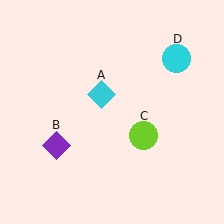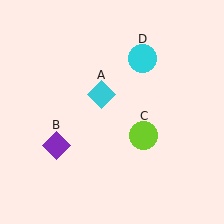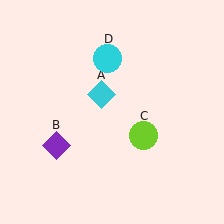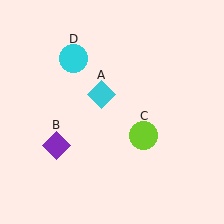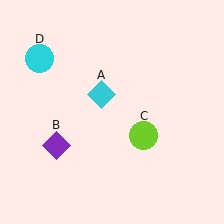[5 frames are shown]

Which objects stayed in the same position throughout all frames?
Cyan diamond (object A) and purple diamond (object B) and lime circle (object C) remained stationary.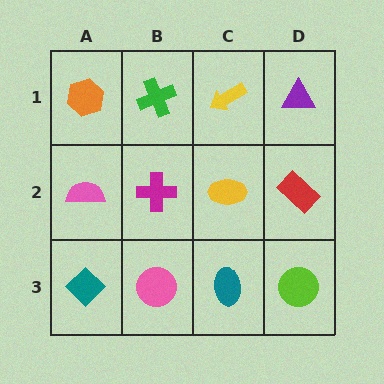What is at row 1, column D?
A purple triangle.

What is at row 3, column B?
A pink circle.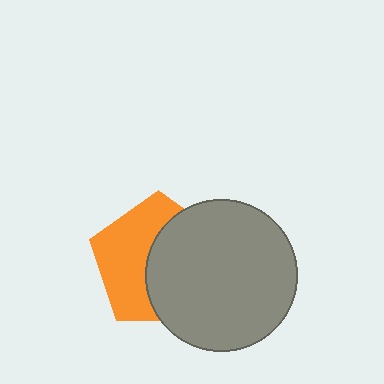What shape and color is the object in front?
The object in front is a gray circle.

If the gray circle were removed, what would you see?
You would see the complete orange pentagon.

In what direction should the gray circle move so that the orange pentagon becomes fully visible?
The gray circle should move right. That is the shortest direction to clear the overlap and leave the orange pentagon fully visible.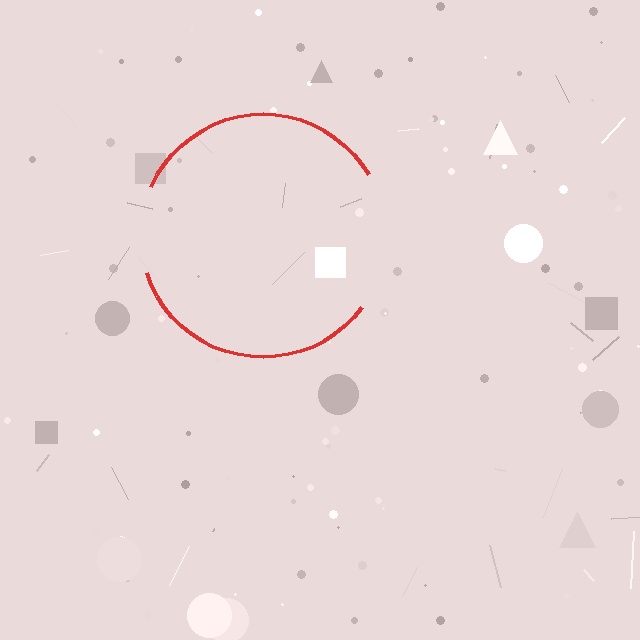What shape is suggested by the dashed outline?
The dashed outline suggests a circle.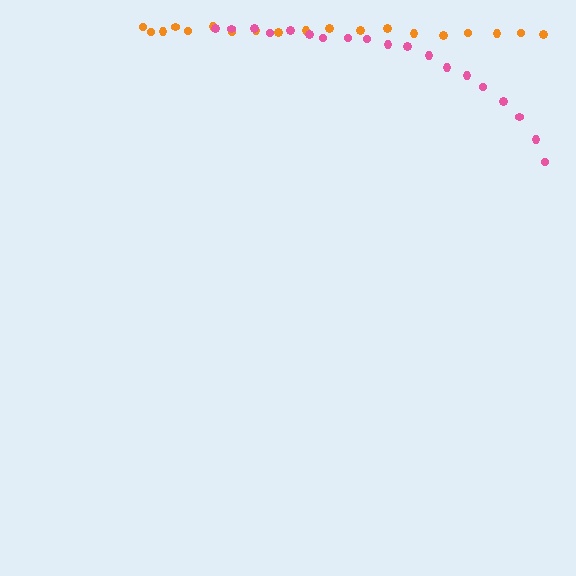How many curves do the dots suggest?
There are 2 distinct paths.